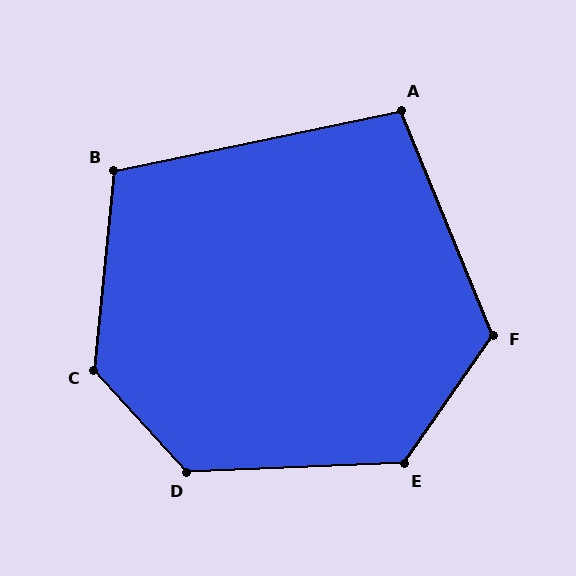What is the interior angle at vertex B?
Approximately 107 degrees (obtuse).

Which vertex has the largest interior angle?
C, at approximately 132 degrees.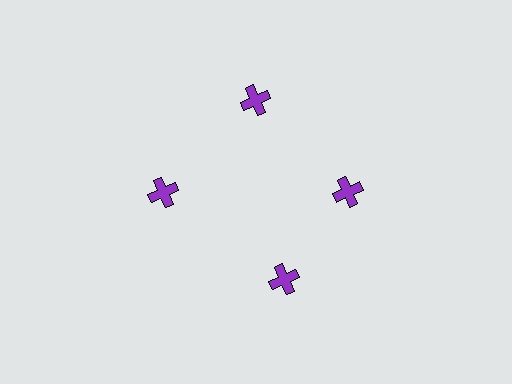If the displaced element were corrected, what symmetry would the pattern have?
It would have 4-fold rotational symmetry — the pattern would map onto itself every 90 degrees.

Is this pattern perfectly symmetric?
No. The 4 purple crosses are arranged in a ring, but one element near the 6 o'clock position is rotated out of alignment along the ring, breaking the 4-fold rotational symmetry.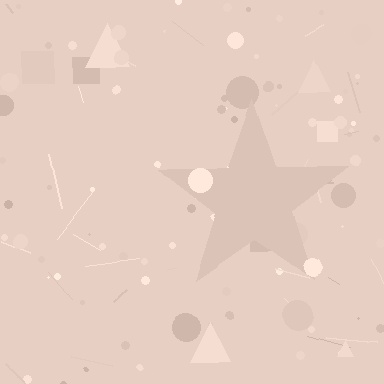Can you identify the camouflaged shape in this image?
The camouflaged shape is a star.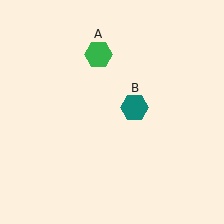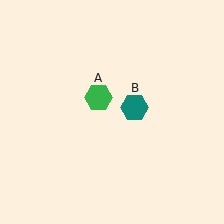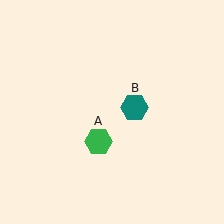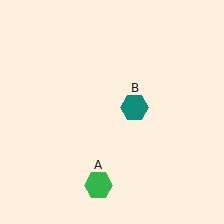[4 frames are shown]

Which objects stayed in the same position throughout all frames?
Teal hexagon (object B) remained stationary.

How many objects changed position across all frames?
1 object changed position: green hexagon (object A).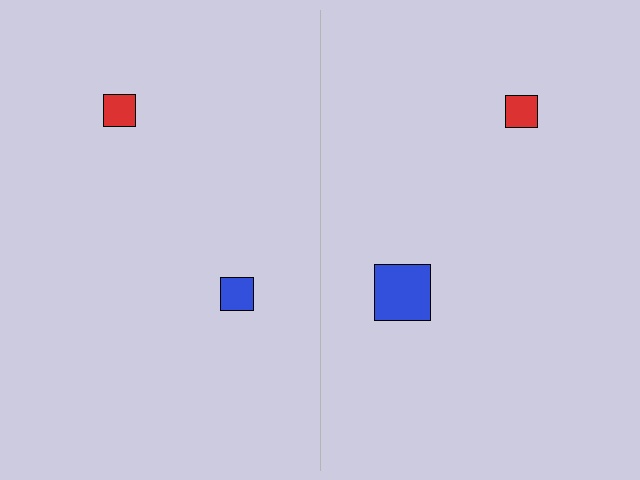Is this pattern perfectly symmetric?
No, the pattern is not perfectly symmetric. The blue square on the right side has a different size than its mirror counterpart.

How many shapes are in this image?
There are 4 shapes in this image.